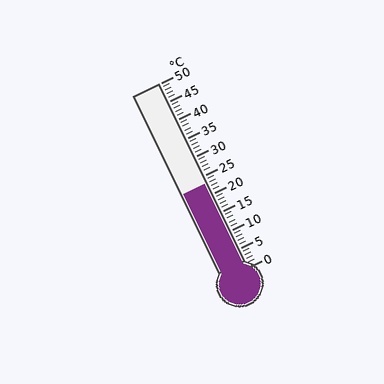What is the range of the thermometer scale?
The thermometer scale ranges from 0°C to 50°C.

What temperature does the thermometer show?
The thermometer shows approximately 23°C.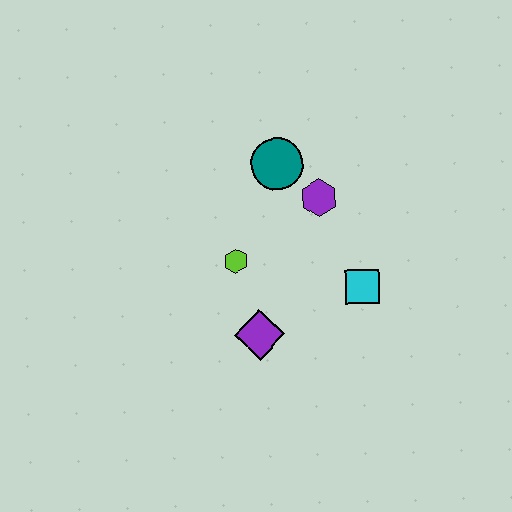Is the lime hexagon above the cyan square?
Yes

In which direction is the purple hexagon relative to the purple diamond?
The purple hexagon is above the purple diamond.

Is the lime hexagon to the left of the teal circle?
Yes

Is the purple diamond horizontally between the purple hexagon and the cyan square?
No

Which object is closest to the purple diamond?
The lime hexagon is closest to the purple diamond.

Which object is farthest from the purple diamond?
The teal circle is farthest from the purple diamond.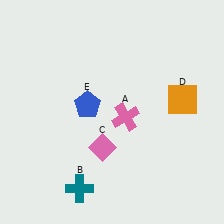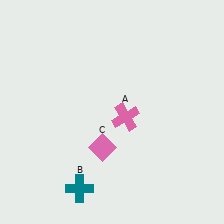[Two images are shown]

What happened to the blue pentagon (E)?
The blue pentagon (E) was removed in Image 2. It was in the top-left area of Image 1.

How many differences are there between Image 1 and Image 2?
There are 2 differences between the two images.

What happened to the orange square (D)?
The orange square (D) was removed in Image 2. It was in the top-right area of Image 1.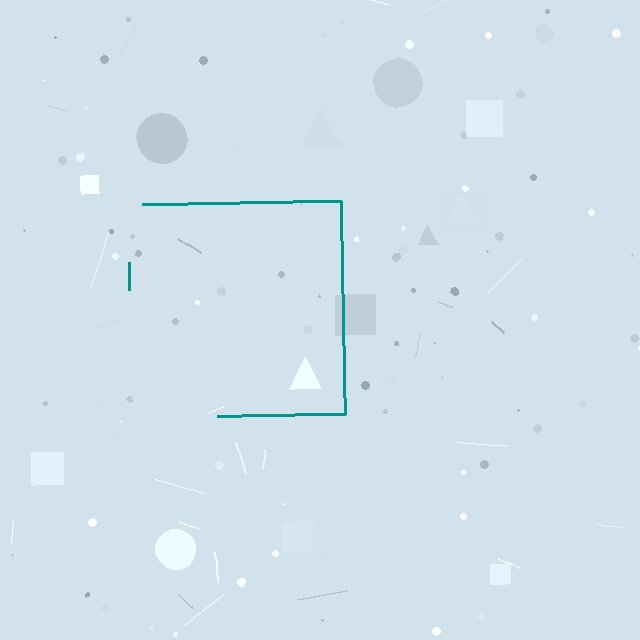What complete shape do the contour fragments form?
The contour fragments form a square.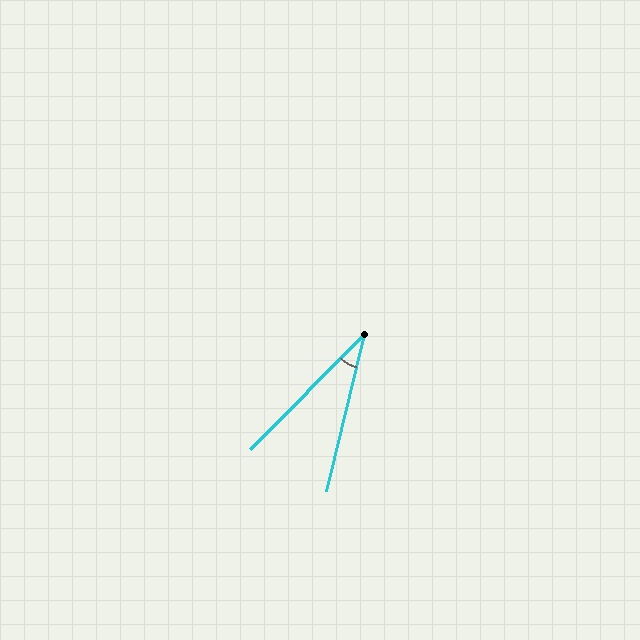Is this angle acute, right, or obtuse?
It is acute.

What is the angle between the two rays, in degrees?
Approximately 31 degrees.